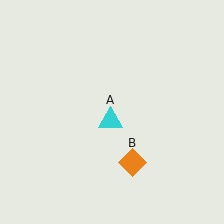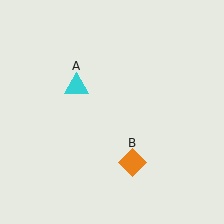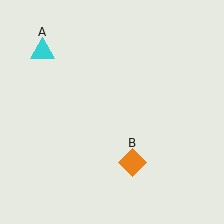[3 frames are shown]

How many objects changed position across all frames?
1 object changed position: cyan triangle (object A).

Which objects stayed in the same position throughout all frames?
Orange diamond (object B) remained stationary.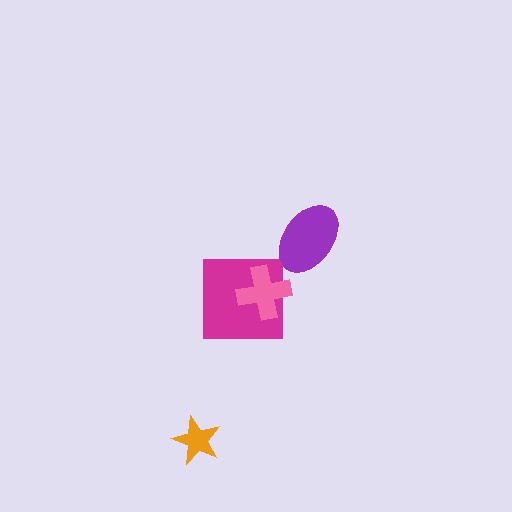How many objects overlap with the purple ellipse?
0 objects overlap with the purple ellipse.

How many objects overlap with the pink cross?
1 object overlaps with the pink cross.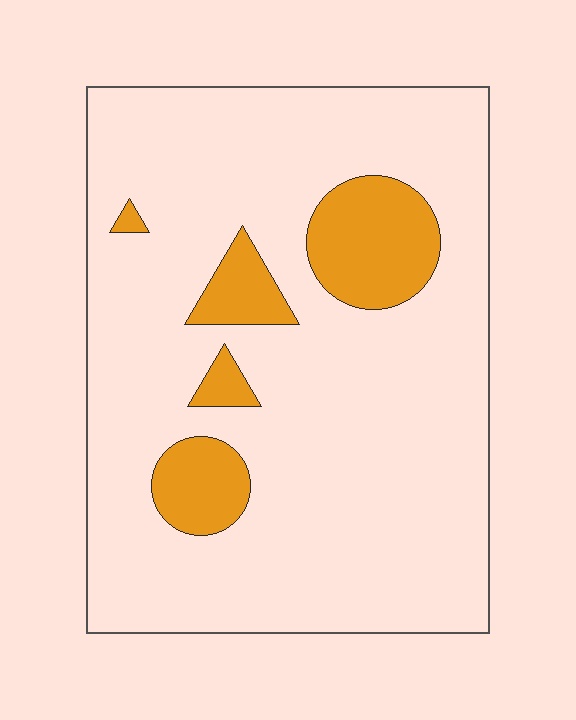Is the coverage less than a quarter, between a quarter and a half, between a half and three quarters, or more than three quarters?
Less than a quarter.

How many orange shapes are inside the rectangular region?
5.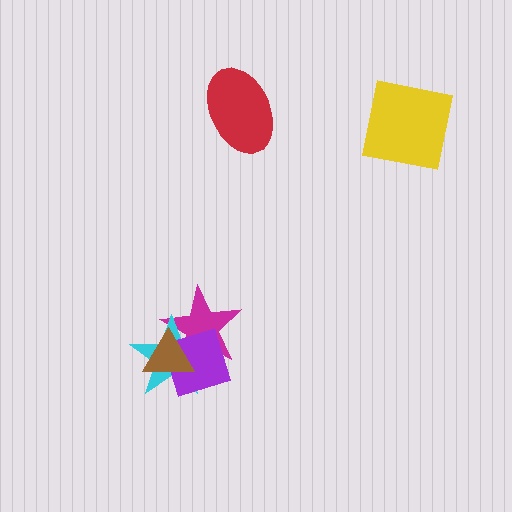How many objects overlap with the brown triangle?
3 objects overlap with the brown triangle.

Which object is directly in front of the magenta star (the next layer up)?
The cyan star is directly in front of the magenta star.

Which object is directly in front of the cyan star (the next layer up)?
The purple diamond is directly in front of the cyan star.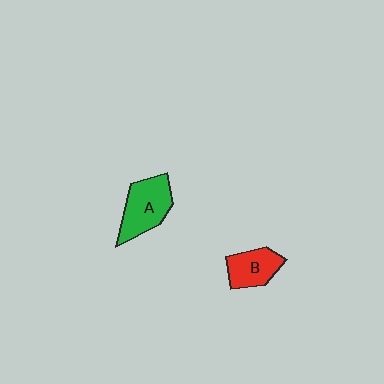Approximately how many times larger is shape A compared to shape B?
Approximately 1.4 times.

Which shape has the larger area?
Shape A (green).